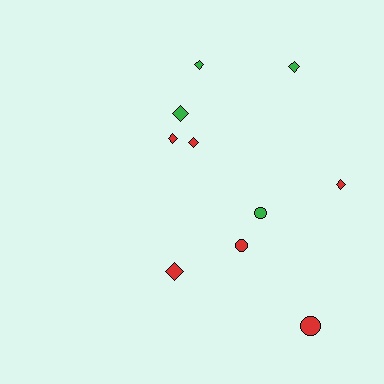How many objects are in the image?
There are 10 objects.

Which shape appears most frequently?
Diamond, with 7 objects.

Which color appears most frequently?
Red, with 6 objects.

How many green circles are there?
There is 1 green circle.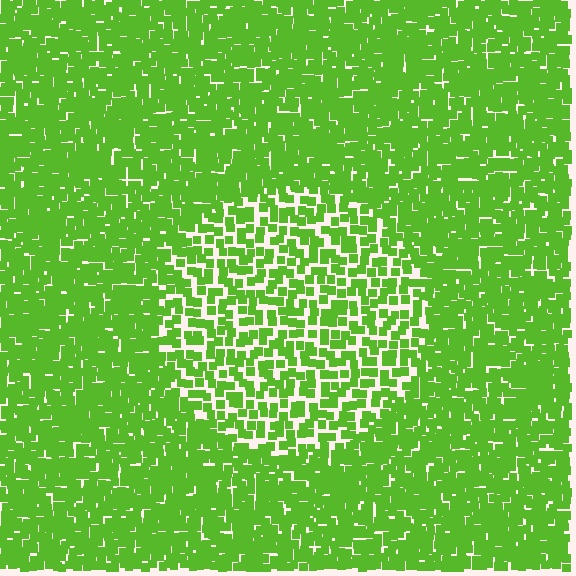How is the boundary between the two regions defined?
The boundary is defined by a change in element density (approximately 1.9x ratio). All elements are the same color, size, and shape.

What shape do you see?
I see a circle.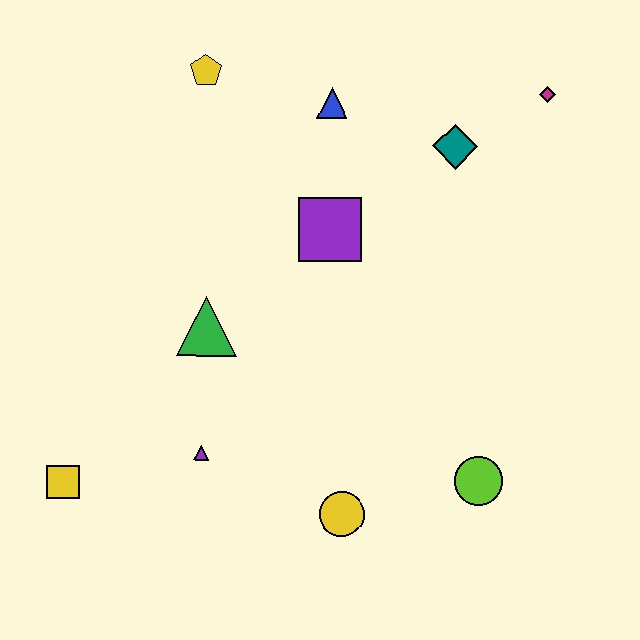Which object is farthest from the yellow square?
The magenta diamond is farthest from the yellow square.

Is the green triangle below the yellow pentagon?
Yes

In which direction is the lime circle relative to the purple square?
The lime circle is below the purple square.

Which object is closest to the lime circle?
The yellow circle is closest to the lime circle.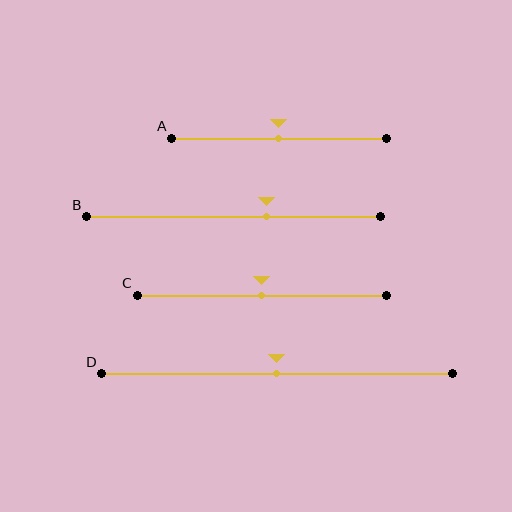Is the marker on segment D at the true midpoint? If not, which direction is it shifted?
Yes, the marker on segment D is at the true midpoint.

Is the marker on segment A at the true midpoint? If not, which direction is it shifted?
Yes, the marker on segment A is at the true midpoint.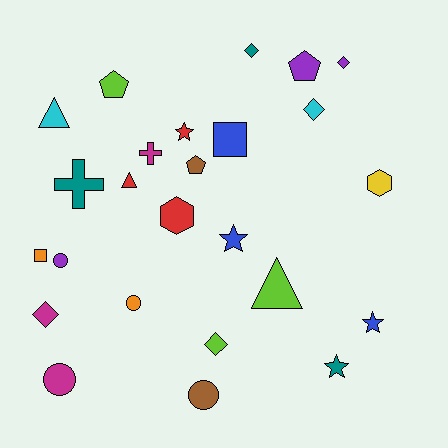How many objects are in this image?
There are 25 objects.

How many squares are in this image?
There are 2 squares.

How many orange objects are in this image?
There are 2 orange objects.